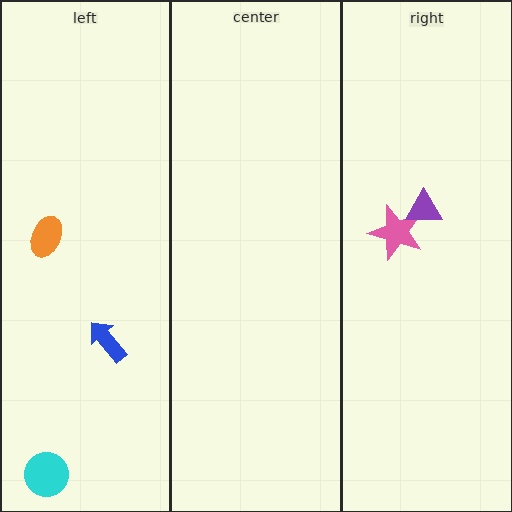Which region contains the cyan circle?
The left region.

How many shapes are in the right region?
2.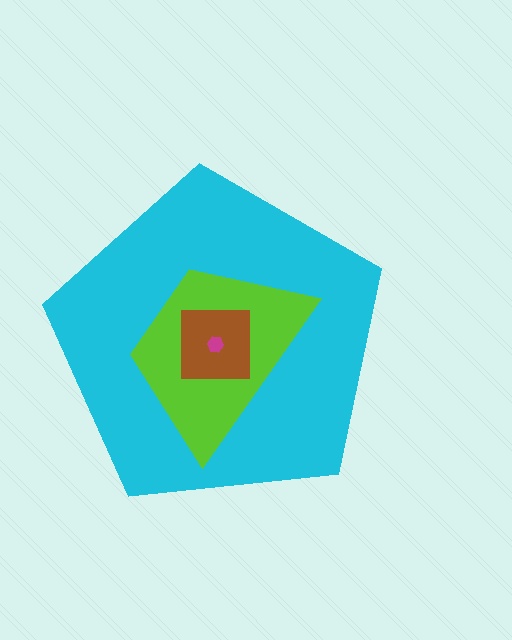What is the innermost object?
The magenta hexagon.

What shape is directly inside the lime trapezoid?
The brown square.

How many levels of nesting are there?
4.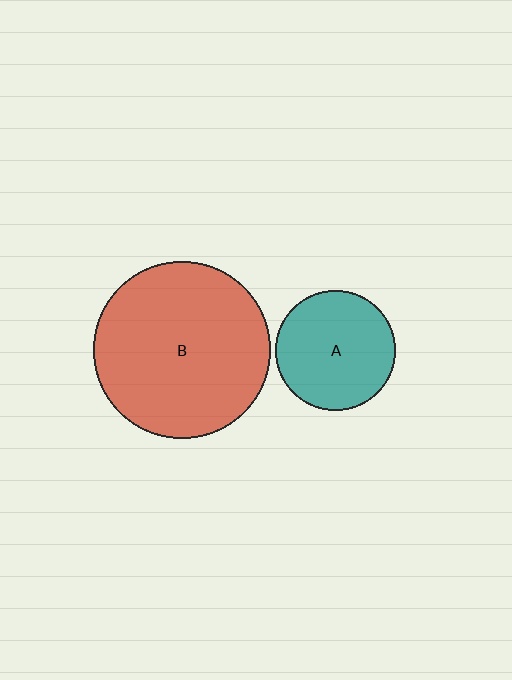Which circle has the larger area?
Circle B (red).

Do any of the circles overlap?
No, none of the circles overlap.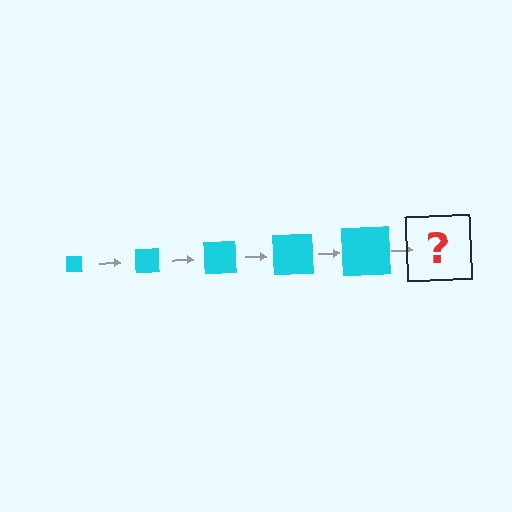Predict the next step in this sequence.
The next step is a cyan square, larger than the previous one.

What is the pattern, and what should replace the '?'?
The pattern is that the square gets progressively larger each step. The '?' should be a cyan square, larger than the previous one.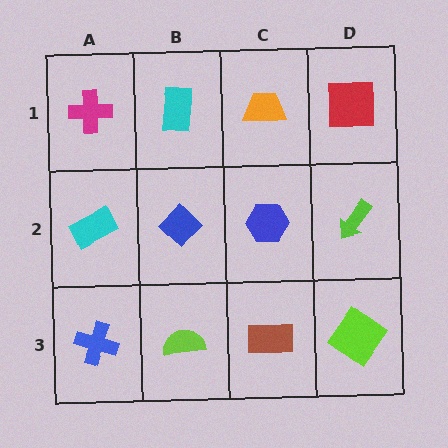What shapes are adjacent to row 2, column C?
An orange trapezoid (row 1, column C), a brown rectangle (row 3, column C), a blue diamond (row 2, column B), a lime arrow (row 2, column D).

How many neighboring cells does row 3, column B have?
3.